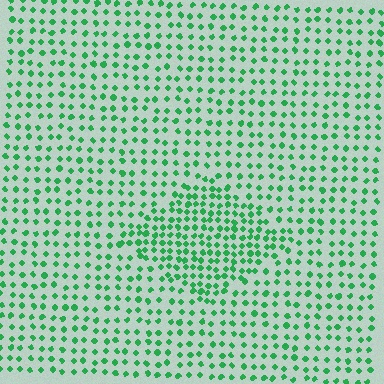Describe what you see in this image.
The image contains small green elements arranged at two different densities. A diamond-shaped region is visible where the elements are more densely packed than the surrounding area.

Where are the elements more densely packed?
The elements are more densely packed inside the diamond boundary.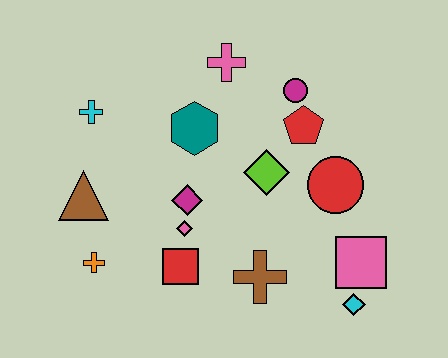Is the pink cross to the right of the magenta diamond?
Yes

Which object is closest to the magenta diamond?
The pink diamond is closest to the magenta diamond.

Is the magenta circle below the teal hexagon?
No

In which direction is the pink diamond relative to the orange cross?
The pink diamond is to the right of the orange cross.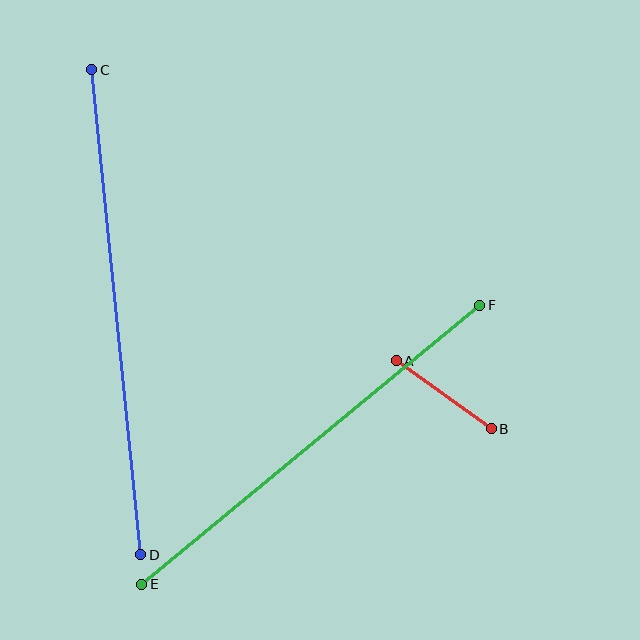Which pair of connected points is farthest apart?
Points C and D are farthest apart.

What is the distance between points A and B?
The distance is approximately 117 pixels.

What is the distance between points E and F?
The distance is approximately 439 pixels.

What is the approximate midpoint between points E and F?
The midpoint is at approximately (311, 445) pixels.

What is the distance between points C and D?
The distance is approximately 488 pixels.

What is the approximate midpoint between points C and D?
The midpoint is at approximately (116, 312) pixels.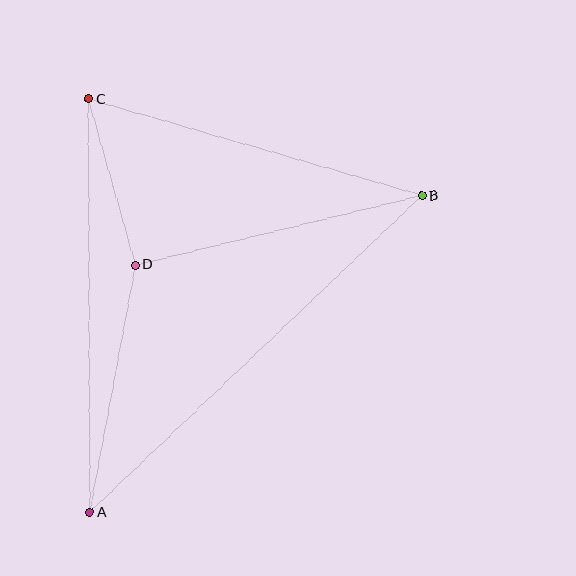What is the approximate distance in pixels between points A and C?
The distance between A and C is approximately 414 pixels.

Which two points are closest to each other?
Points C and D are closest to each other.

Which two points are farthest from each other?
Points A and B are farthest from each other.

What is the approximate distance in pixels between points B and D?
The distance between B and D is approximately 295 pixels.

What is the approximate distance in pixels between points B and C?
The distance between B and C is approximately 347 pixels.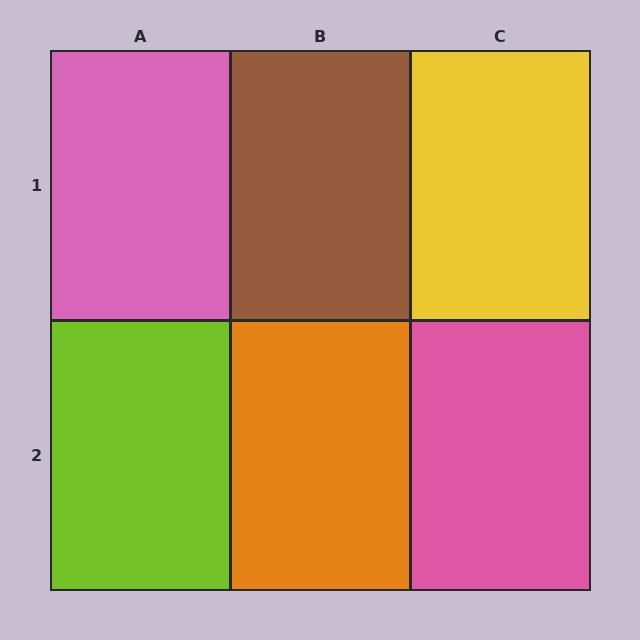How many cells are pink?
2 cells are pink.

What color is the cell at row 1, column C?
Yellow.